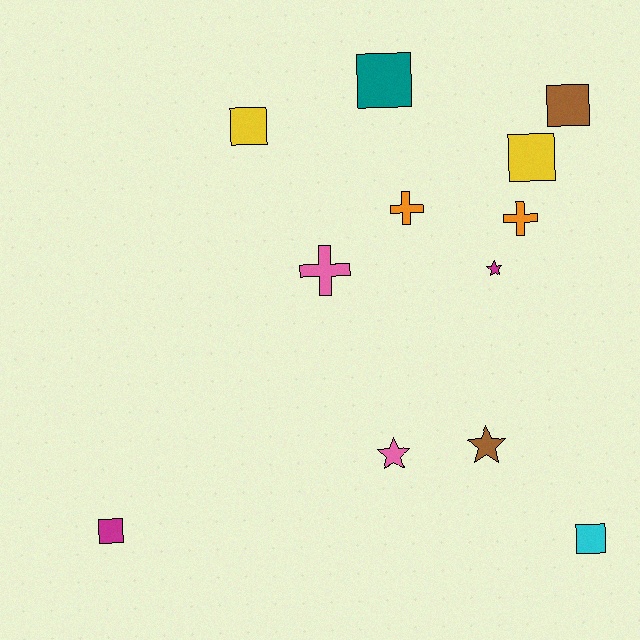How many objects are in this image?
There are 12 objects.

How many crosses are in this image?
There are 3 crosses.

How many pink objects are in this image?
There are 2 pink objects.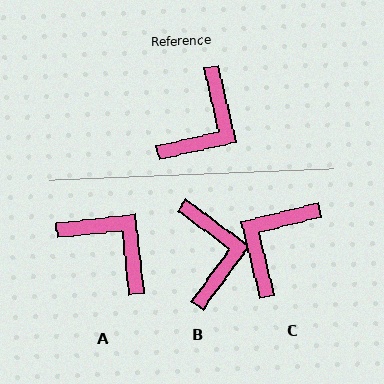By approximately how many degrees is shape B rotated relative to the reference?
Approximately 41 degrees counter-clockwise.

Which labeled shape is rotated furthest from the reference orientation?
C, about 179 degrees away.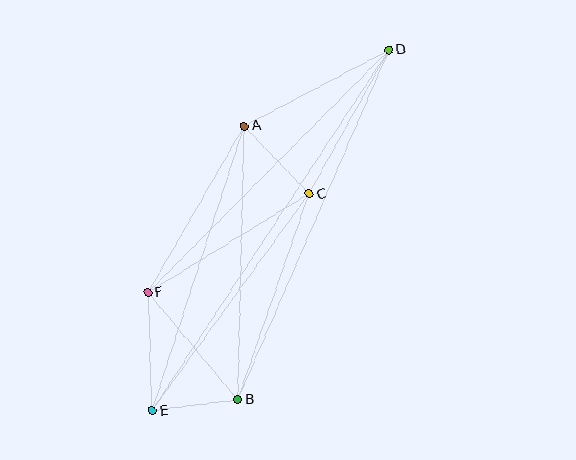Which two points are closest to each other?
Points B and E are closest to each other.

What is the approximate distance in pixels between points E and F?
The distance between E and F is approximately 118 pixels.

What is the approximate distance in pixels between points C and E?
The distance between C and E is approximately 268 pixels.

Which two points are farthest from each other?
Points D and E are farthest from each other.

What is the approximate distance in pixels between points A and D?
The distance between A and D is approximately 163 pixels.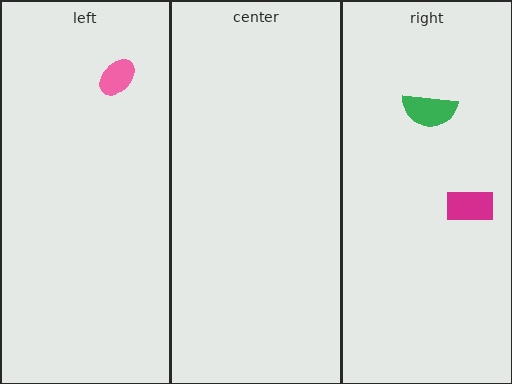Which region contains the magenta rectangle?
The right region.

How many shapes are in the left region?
1.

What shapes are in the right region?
The magenta rectangle, the green semicircle.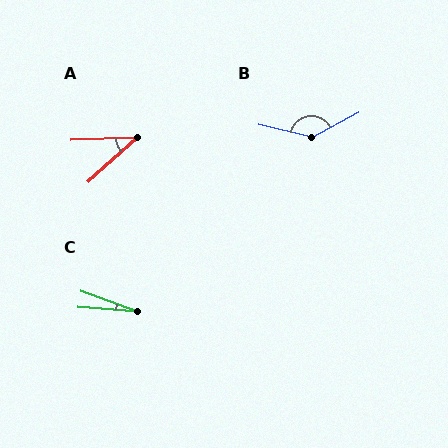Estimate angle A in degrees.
Approximately 40 degrees.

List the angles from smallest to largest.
C (16°), A (40°), B (138°).